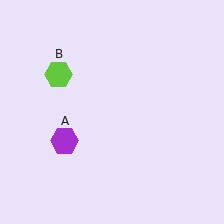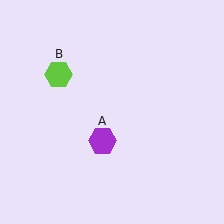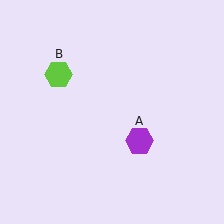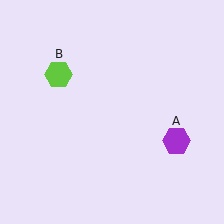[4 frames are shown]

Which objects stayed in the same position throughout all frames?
Lime hexagon (object B) remained stationary.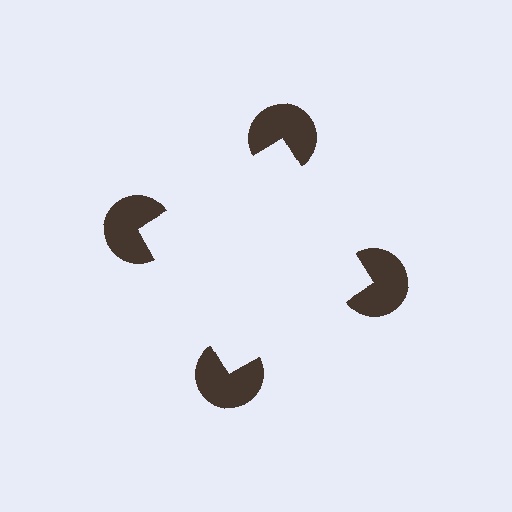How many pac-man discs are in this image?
There are 4 — one at each vertex of the illusory square.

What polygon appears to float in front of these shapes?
An illusory square — its edges are inferred from the aligned wedge cuts in the pac-man discs, not physically drawn.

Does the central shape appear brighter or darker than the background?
It typically appears slightly brighter than the background, even though no actual brightness change is drawn.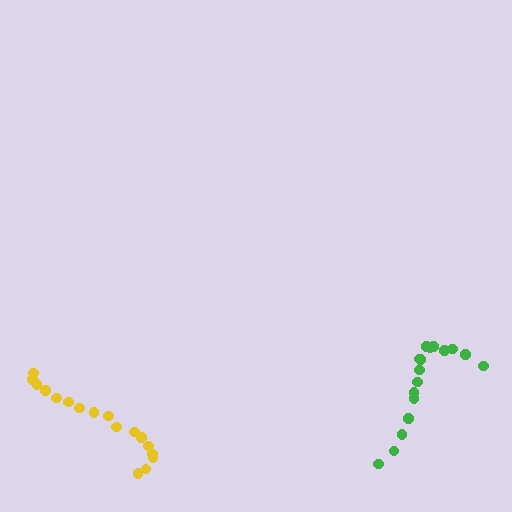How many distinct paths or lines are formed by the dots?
There are 2 distinct paths.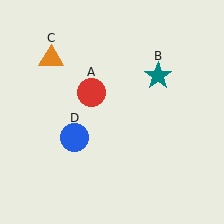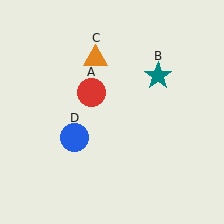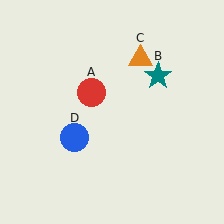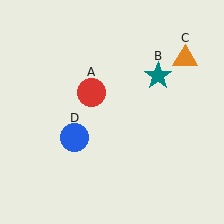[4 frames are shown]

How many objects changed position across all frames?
1 object changed position: orange triangle (object C).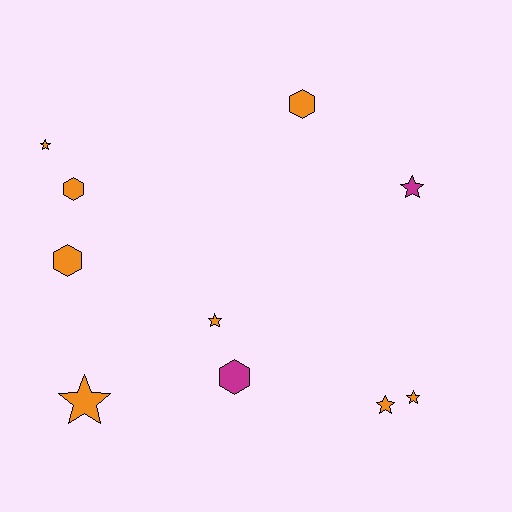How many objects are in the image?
There are 10 objects.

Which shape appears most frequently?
Star, with 6 objects.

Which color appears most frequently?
Orange, with 8 objects.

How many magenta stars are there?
There is 1 magenta star.